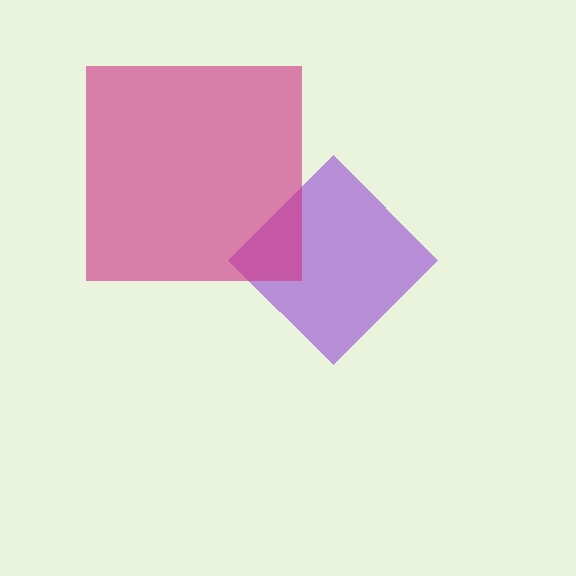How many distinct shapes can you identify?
There are 2 distinct shapes: a purple diamond, a magenta square.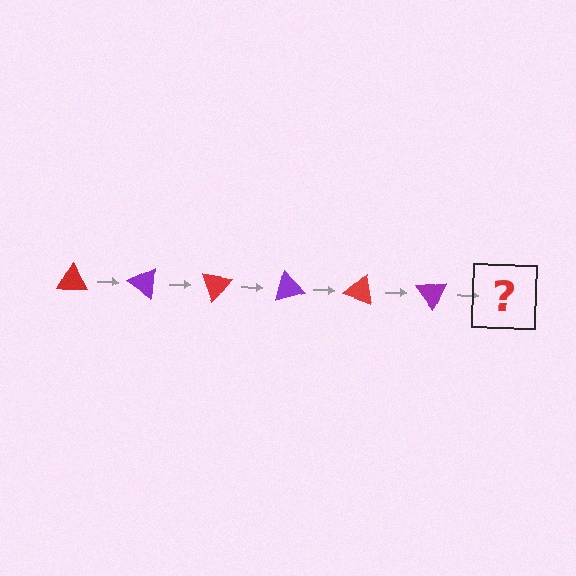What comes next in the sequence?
The next element should be a red triangle, rotated 210 degrees from the start.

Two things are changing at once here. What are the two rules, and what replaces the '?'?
The two rules are that it rotates 35 degrees each step and the color cycles through red and purple. The '?' should be a red triangle, rotated 210 degrees from the start.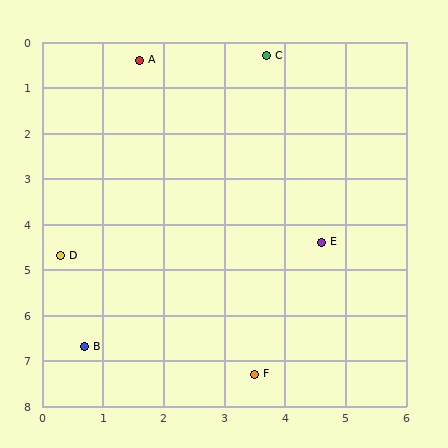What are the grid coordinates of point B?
Point B is at approximately (0.7, 6.7).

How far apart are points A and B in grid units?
Points A and B are about 6.4 grid units apart.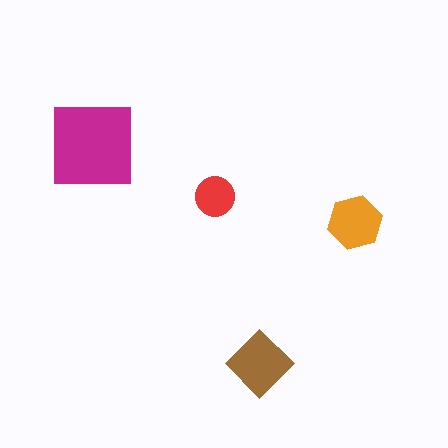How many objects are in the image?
There are 4 objects in the image.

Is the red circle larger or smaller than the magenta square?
Smaller.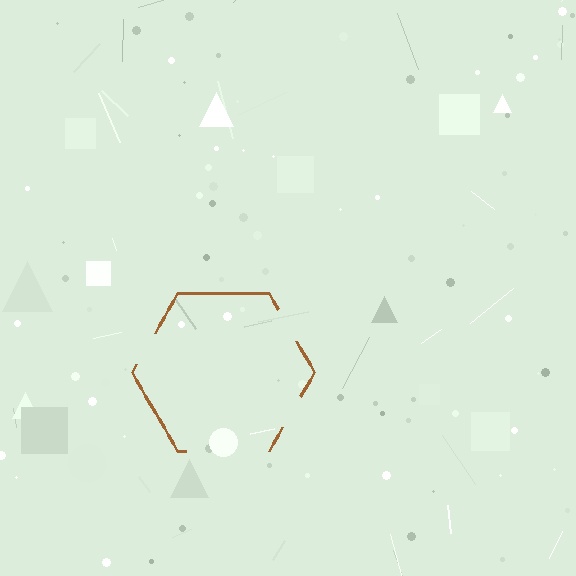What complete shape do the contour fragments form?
The contour fragments form a hexagon.